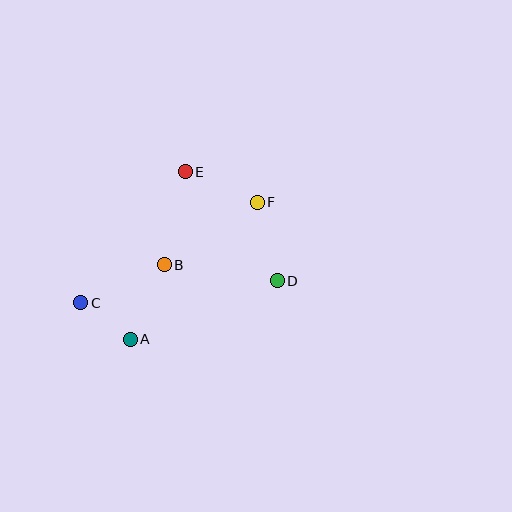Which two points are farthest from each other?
Points C and F are farthest from each other.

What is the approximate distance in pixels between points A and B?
The distance between A and B is approximately 82 pixels.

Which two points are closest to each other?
Points A and C are closest to each other.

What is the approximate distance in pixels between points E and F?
The distance between E and F is approximately 79 pixels.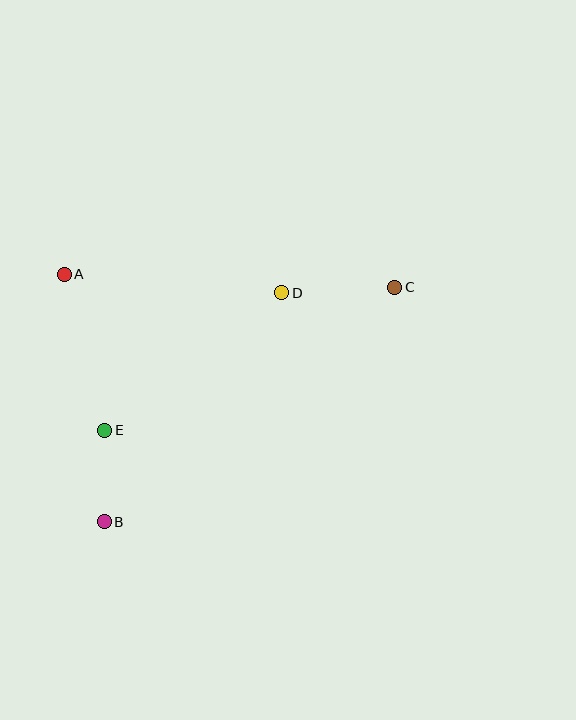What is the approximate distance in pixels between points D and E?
The distance between D and E is approximately 224 pixels.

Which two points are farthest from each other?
Points B and C are farthest from each other.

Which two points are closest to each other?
Points B and E are closest to each other.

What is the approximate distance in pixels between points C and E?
The distance between C and E is approximately 323 pixels.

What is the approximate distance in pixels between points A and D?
The distance between A and D is approximately 218 pixels.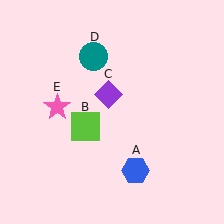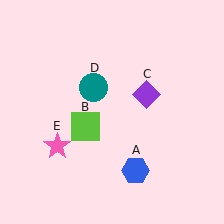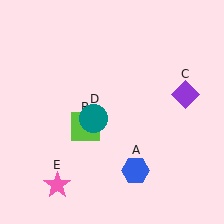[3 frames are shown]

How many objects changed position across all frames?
3 objects changed position: purple diamond (object C), teal circle (object D), pink star (object E).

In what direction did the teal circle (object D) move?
The teal circle (object D) moved down.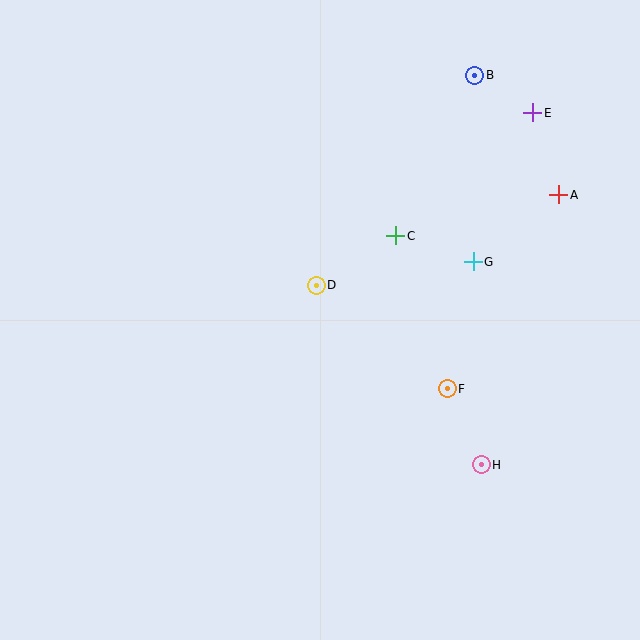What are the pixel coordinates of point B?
Point B is at (475, 75).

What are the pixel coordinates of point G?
Point G is at (473, 262).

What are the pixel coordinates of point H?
Point H is at (481, 465).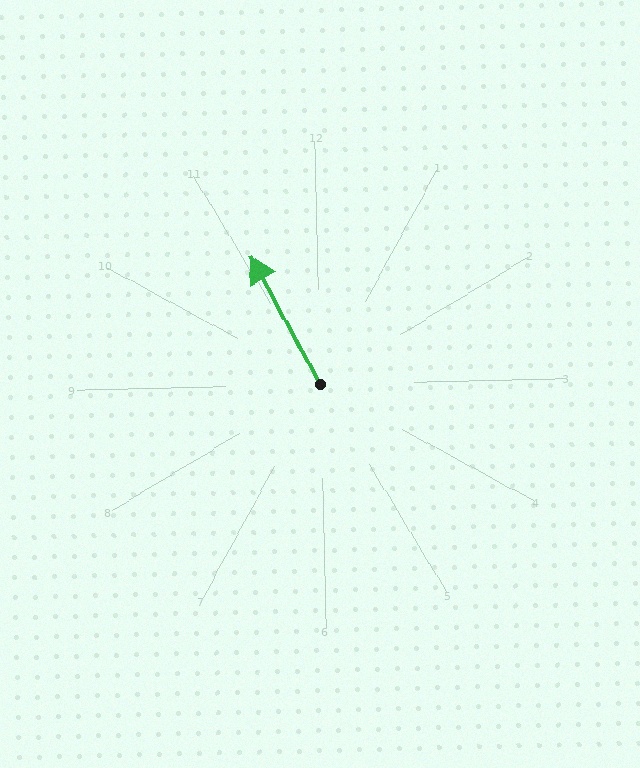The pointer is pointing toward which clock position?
Roughly 11 o'clock.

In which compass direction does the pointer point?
Northwest.